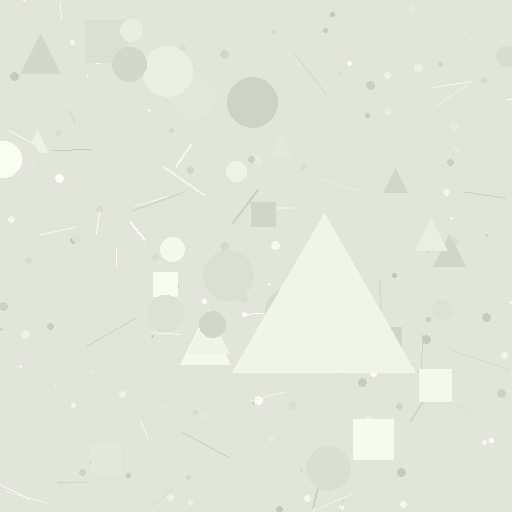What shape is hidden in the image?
A triangle is hidden in the image.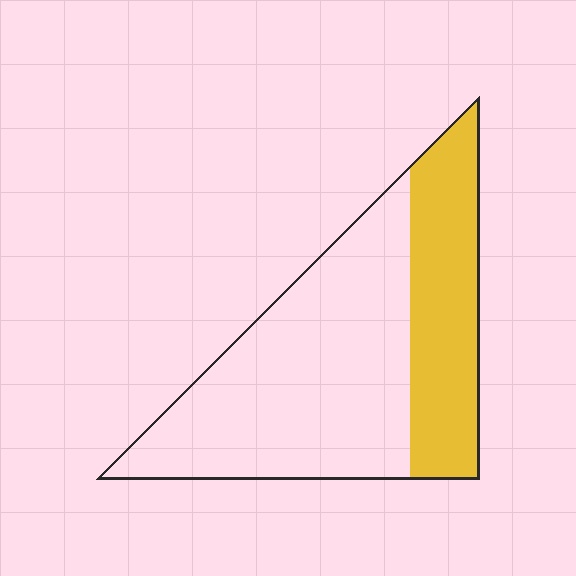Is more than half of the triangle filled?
No.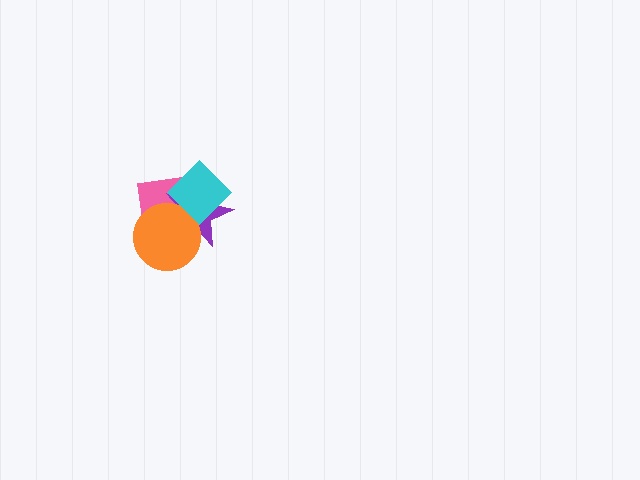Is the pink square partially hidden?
Yes, it is partially covered by another shape.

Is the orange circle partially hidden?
Yes, it is partially covered by another shape.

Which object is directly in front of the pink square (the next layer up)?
The purple star is directly in front of the pink square.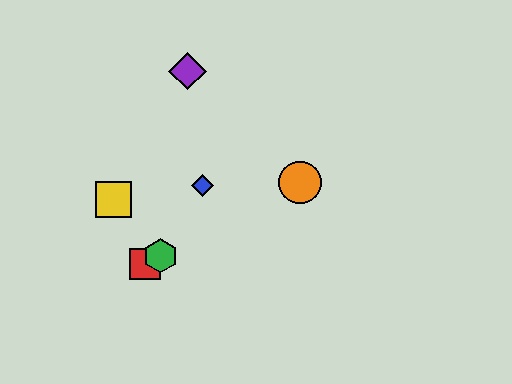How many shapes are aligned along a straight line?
3 shapes (the red square, the green hexagon, the orange circle) are aligned along a straight line.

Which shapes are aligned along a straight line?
The red square, the green hexagon, the orange circle are aligned along a straight line.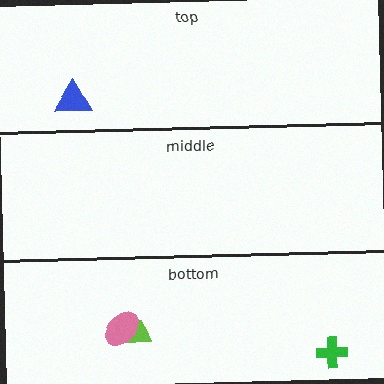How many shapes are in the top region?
1.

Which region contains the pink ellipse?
The bottom region.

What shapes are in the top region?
The blue triangle.